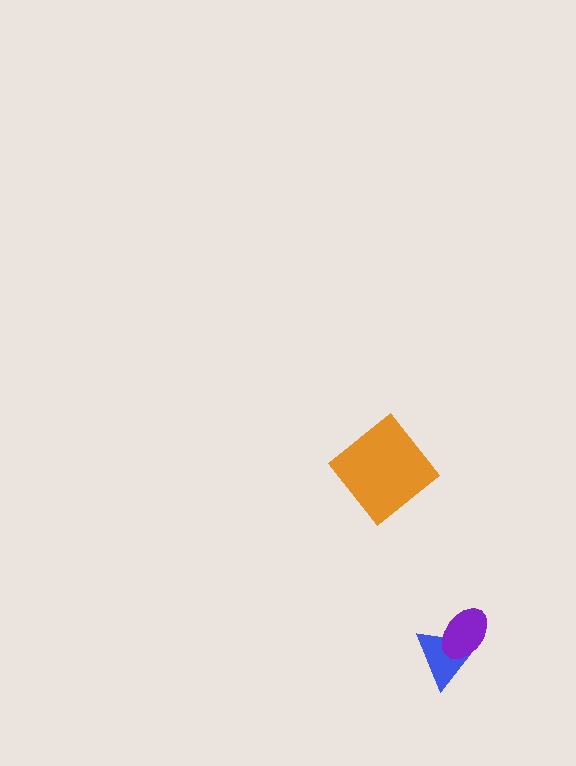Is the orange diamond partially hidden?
No, no other shape covers it.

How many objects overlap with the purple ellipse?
1 object overlaps with the purple ellipse.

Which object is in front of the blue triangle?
The purple ellipse is in front of the blue triangle.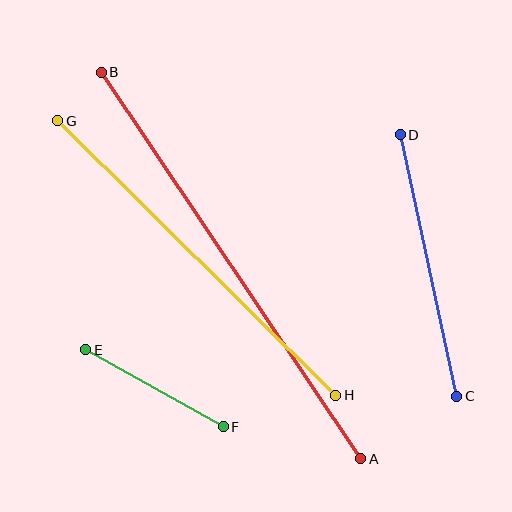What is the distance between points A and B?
The distance is approximately 466 pixels.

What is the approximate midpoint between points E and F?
The midpoint is at approximately (155, 388) pixels.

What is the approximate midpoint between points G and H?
The midpoint is at approximately (197, 258) pixels.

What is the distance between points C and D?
The distance is approximately 268 pixels.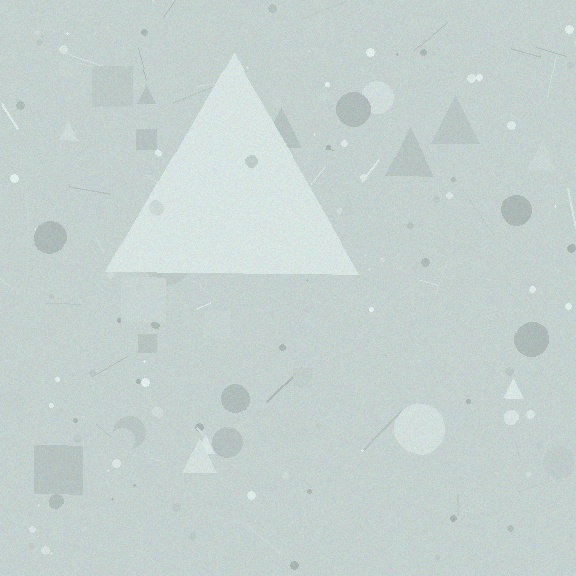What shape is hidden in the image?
A triangle is hidden in the image.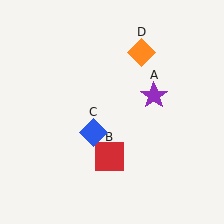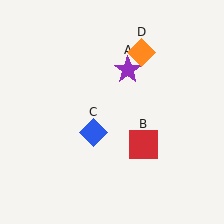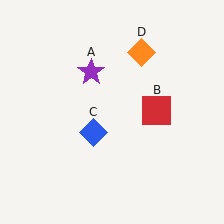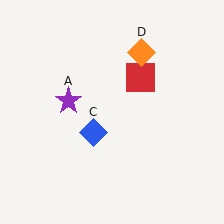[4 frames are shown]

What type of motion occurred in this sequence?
The purple star (object A), red square (object B) rotated counterclockwise around the center of the scene.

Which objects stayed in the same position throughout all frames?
Blue diamond (object C) and orange diamond (object D) remained stationary.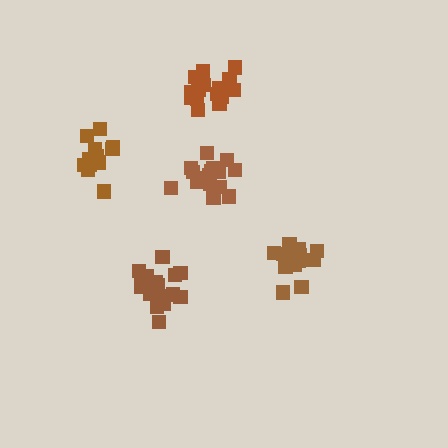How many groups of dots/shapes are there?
There are 5 groups.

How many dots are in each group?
Group 1: 18 dots, Group 2: 13 dots, Group 3: 18 dots, Group 4: 18 dots, Group 5: 15 dots (82 total).